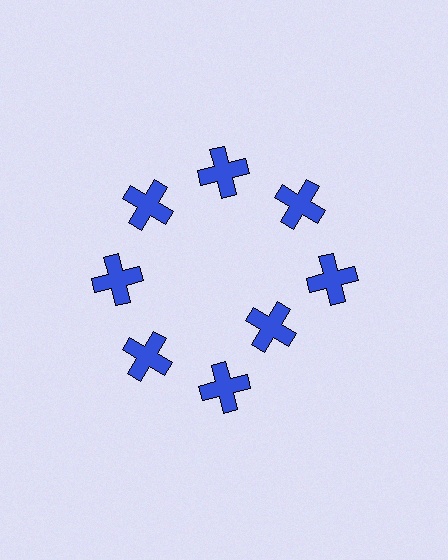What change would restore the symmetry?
The symmetry would be restored by moving it outward, back onto the ring so that all 8 crosses sit at equal angles and equal distance from the center.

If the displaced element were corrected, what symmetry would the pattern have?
It would have 8-fold rotational symmetry — the pattern would map onto itself every 45 degrees.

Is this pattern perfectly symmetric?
No. The 8 blue crosses are arranged in a ring, but one element near the 4 o'clock position is pulled inward toward the center, breaking the 8-fold rotational symmetry.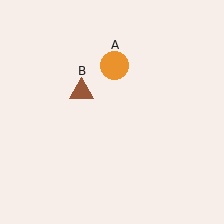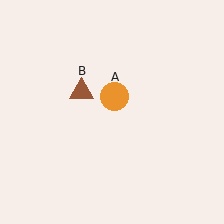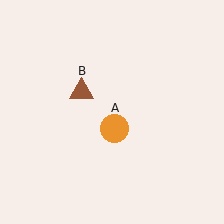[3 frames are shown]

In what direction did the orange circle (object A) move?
The orange circle (object A) moved down.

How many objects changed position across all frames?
1 object changed position: orange circle (object A).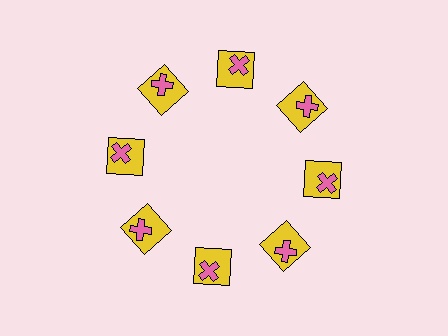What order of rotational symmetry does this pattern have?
This pattern has 8-fold rotational symmetry.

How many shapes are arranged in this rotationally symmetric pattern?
There are 16 shapes, arranged in 8 groups of 2.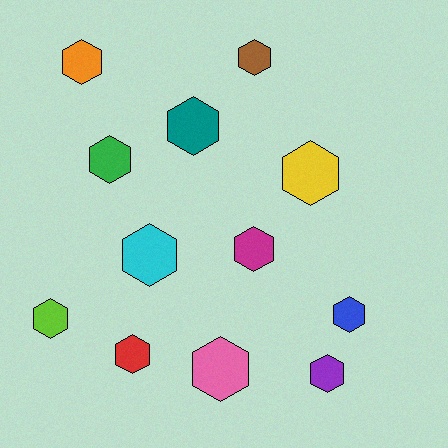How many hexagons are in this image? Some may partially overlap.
There are 12 hexagons.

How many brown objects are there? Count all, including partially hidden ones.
There is 1 brown object.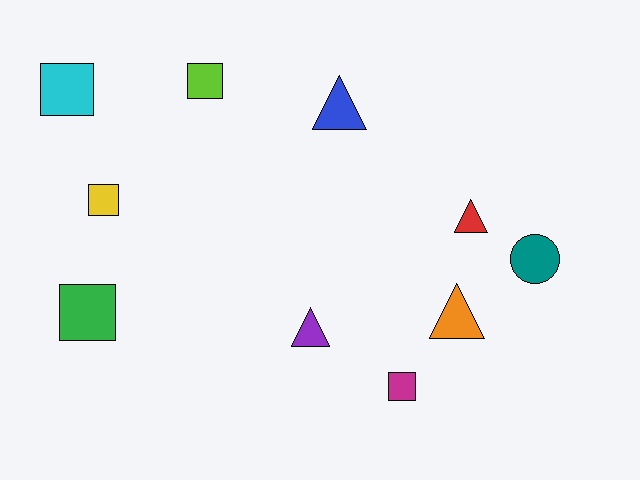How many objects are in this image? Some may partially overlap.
There are 10 objects.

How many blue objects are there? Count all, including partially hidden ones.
There is 1 blue object.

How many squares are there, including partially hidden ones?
There are 5 squares.